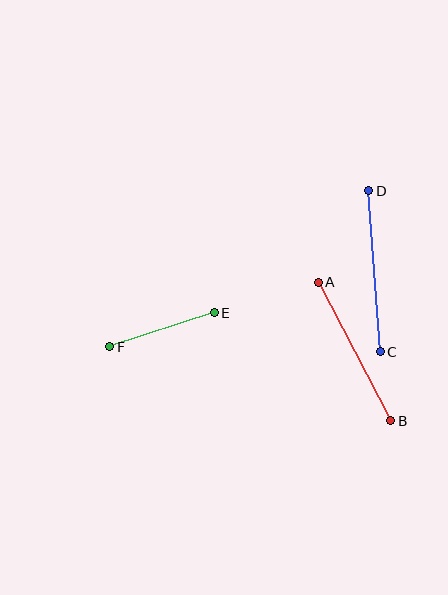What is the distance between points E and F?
The distance is approximately 110 pixels.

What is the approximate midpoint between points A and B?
The midpoint is at approximately (355, 351) pixels.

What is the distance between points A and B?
The distance is approximately 156 pixels.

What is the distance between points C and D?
The distance is approximately 162 pixels.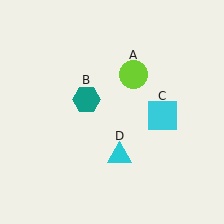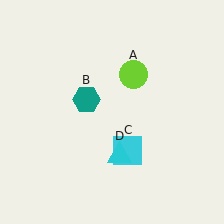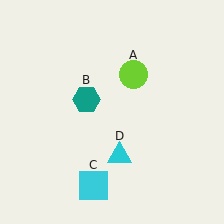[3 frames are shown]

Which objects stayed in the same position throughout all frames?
Lime circle (object A) and teal hexagon (object B) and cyan triangle (object D) remained stationary.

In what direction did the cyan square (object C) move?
The cyan square (object C) moved down and to the left.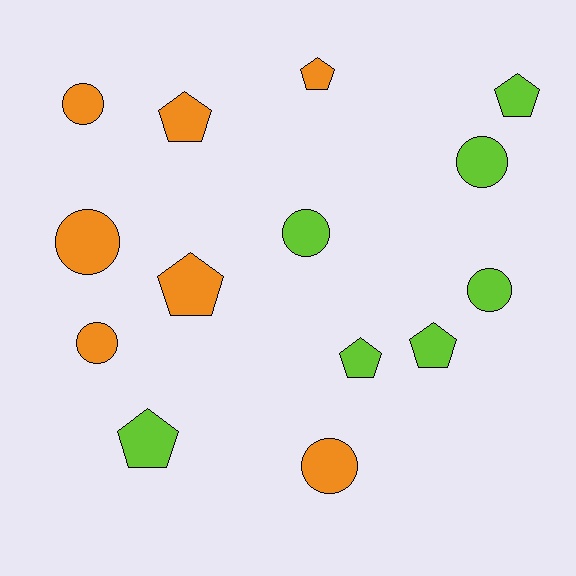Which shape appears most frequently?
Pentagon, with 7 objects.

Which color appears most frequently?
Orange, with 7 objects.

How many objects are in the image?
There are 14 objects.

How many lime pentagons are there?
There are 4 lime pentagons.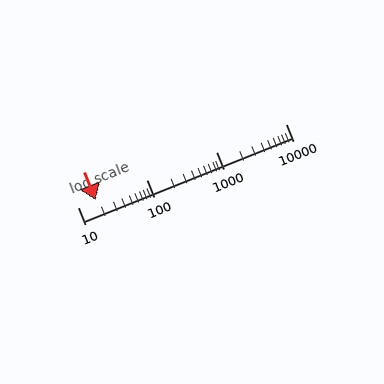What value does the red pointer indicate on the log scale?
The pointer indicates approximately 18.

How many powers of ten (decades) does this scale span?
The scale spans 3 decades, from 10 to 10000.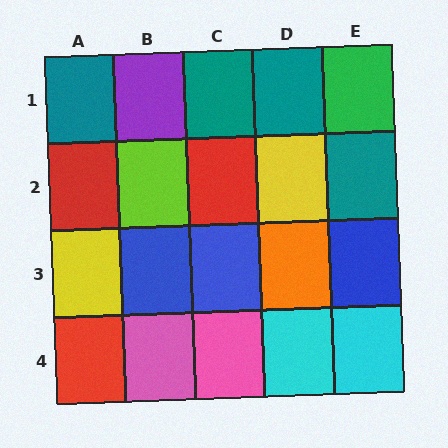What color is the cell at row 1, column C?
Teal.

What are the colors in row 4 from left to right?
Red, pink, pink, cyan, cyan.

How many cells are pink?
2 cells are pink.